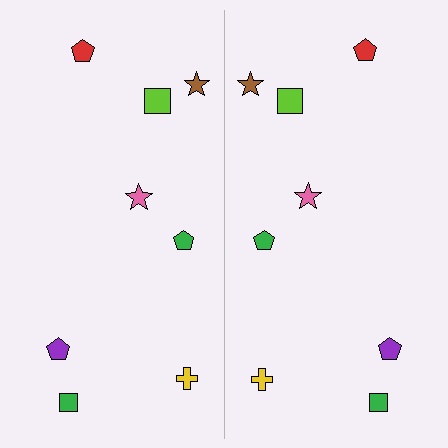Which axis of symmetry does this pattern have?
The pattern has a vertical axis of symmetry running through the center of the image.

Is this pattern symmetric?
Yes, this pattern has bilateral (reflection) symmetry.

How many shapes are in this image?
There are 16 shapes in this image.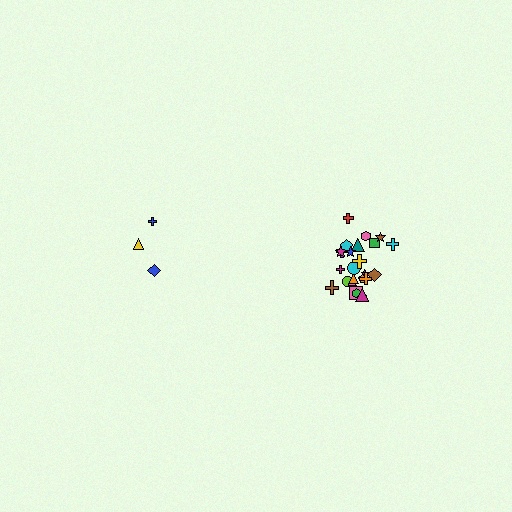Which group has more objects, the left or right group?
The right group.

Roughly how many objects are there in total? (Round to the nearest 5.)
Roughly 30 objects in total.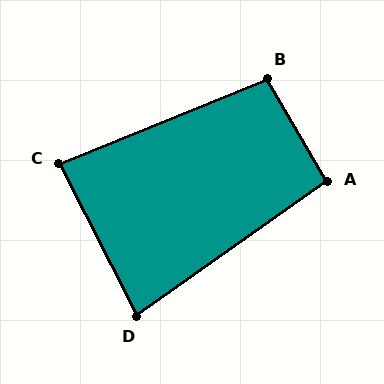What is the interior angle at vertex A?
Approximately 95 degrees (approximately right).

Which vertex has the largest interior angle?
B, at approximately 98 degrees.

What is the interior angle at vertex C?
Approximately 85 degrees (approximately right).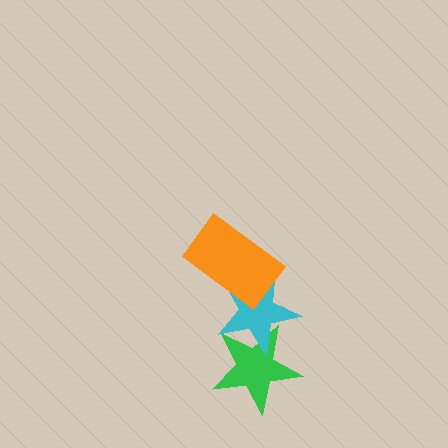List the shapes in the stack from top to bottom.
From top to bottom: the orange rectangle, the cyan star, the green star.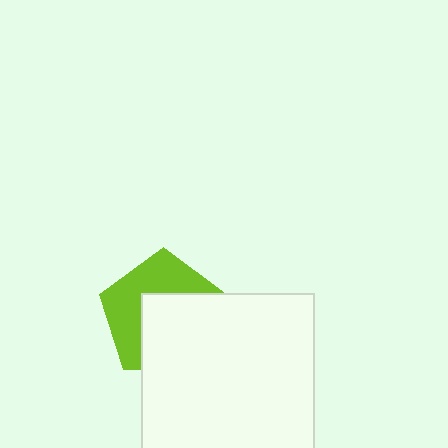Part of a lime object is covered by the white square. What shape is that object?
It is a pentagon.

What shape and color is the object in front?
The object in front is a white square.